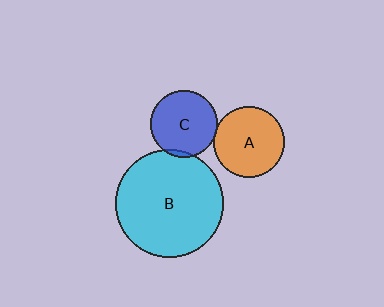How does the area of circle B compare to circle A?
Approximately 2.3 times.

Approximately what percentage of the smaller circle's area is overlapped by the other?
Approximately 5%.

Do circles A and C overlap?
Yes.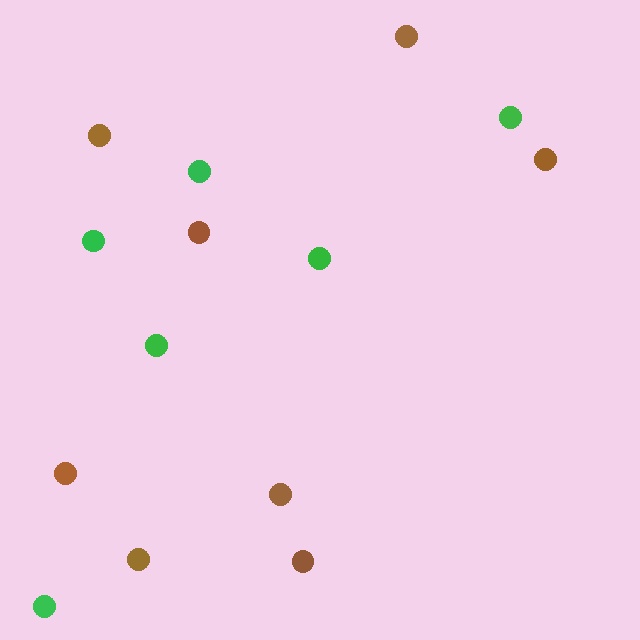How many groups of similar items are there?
There are 2 groups: one group of brown circles (8) and one group of green circles (6).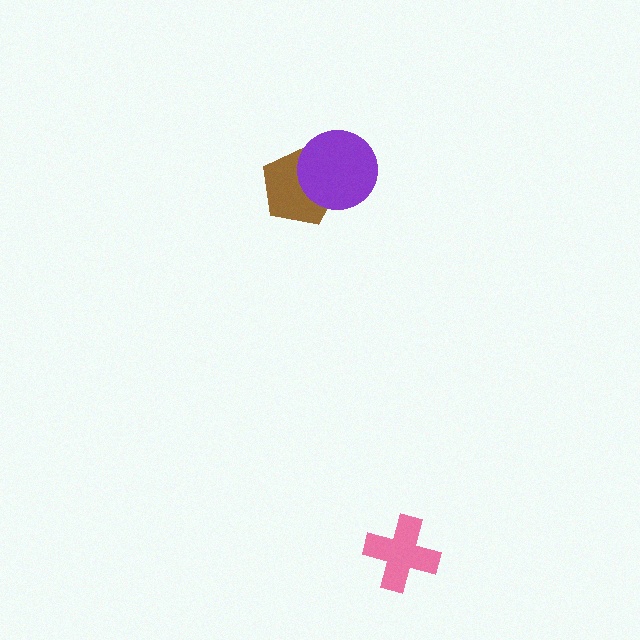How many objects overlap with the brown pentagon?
1 object overlaps with the brown pentagon.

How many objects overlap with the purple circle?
1 object overlaps with the purple circle.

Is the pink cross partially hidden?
No, no other shape covers it.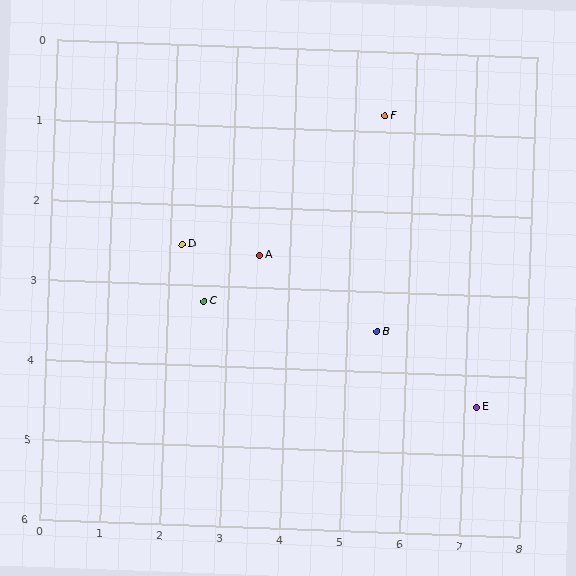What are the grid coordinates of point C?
Point C is at approximately (2.6, 3.2).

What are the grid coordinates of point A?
Point A is at approximately (3.5, 2.6).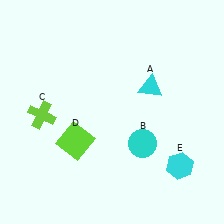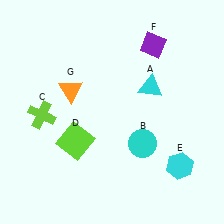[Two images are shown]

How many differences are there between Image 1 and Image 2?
There are 2 differences between the two images.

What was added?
A purple diamond (F), an orange triangle (G) were added in Image 2.